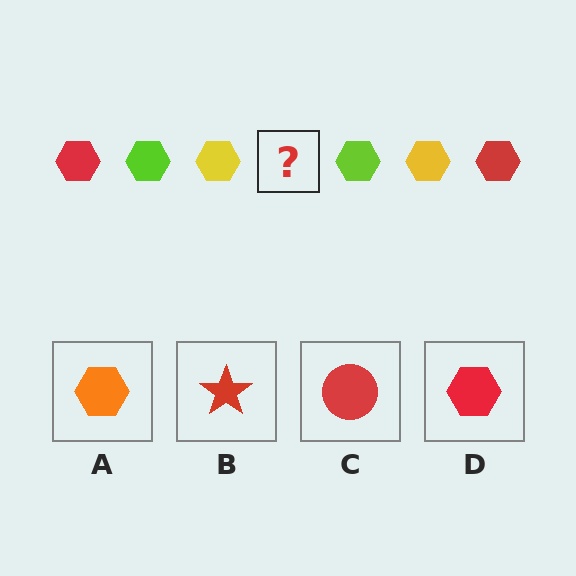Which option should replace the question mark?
Option D.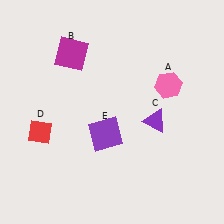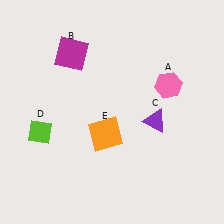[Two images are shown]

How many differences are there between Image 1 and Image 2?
There are 2 differences between the two images.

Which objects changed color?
D changed from red to lime. E changed from purple to orange.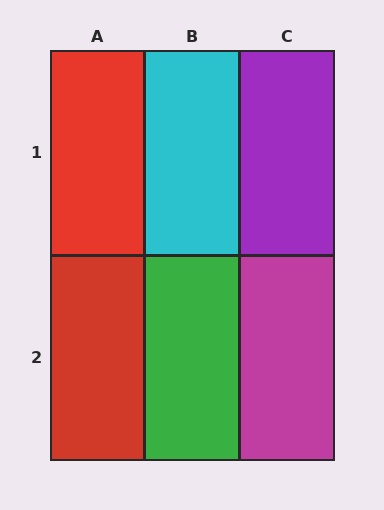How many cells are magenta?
1 cell is magenta.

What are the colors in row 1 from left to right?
Red, cyan, purple.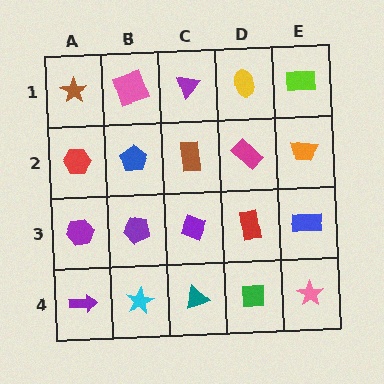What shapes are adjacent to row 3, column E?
An orange trapezoid (row 2, column E), a pink star (row 4, column E), a red rectangle (row 3, column D).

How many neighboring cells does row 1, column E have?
2.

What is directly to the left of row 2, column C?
A blue pentagon.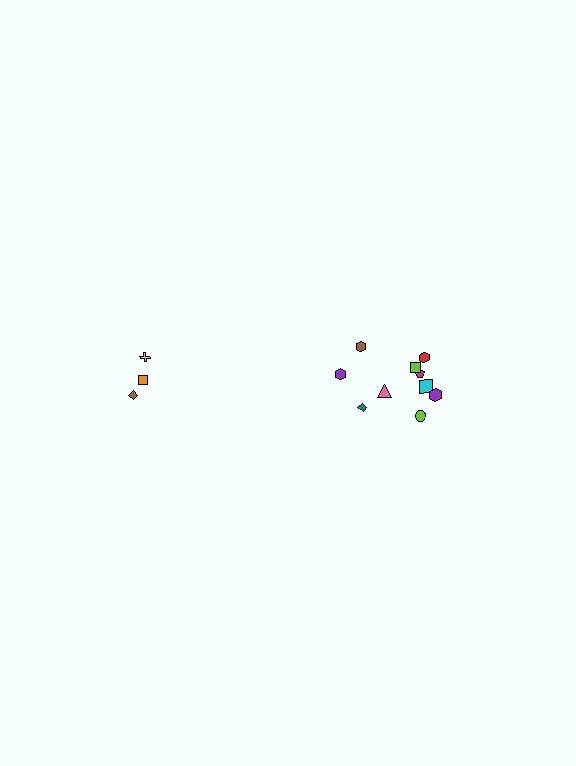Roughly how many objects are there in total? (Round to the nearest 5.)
Roughly 15 objects in total.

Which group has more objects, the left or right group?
The right group.